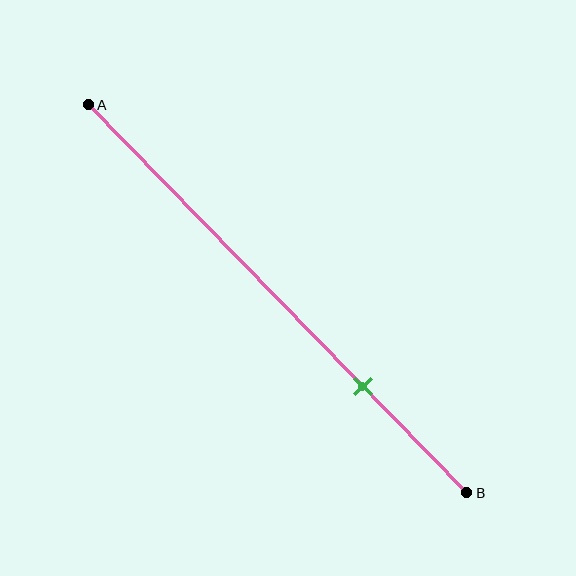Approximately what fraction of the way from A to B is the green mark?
The green mark is approximately 75% of the way from A to B.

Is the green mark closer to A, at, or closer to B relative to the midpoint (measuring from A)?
The green mark is closer to point B than the midpoint of segment AB.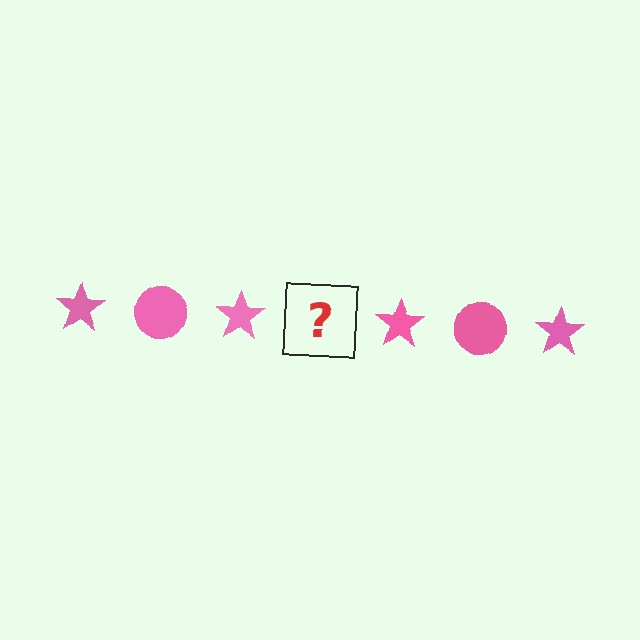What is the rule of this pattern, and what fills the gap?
The rule is that the pattern cycles through star, circle shapes in pink. The gap should be filled with a pink circle.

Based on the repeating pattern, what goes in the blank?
The blank should be a pink circle.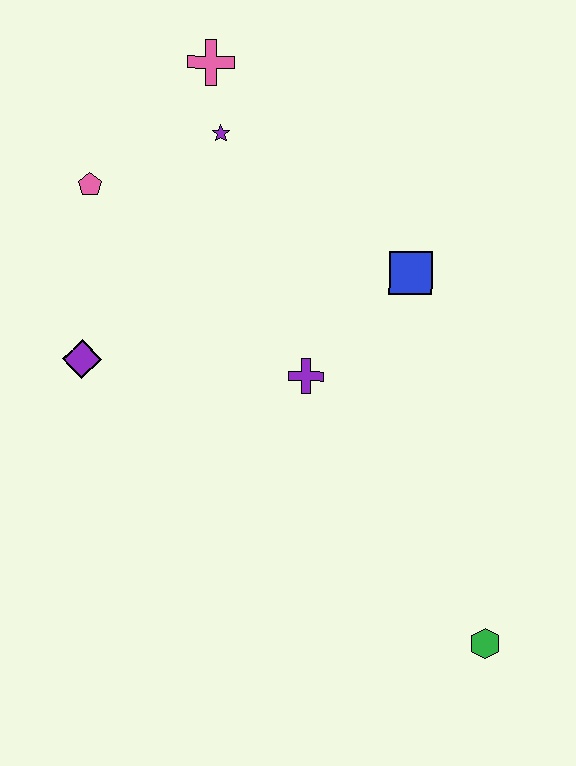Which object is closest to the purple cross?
The blue square is closest to the purple cross.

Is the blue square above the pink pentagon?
No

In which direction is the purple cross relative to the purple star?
The purple cross is below the purple star.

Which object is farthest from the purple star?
The green hexagon is farthest from the purple star.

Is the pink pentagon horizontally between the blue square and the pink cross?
No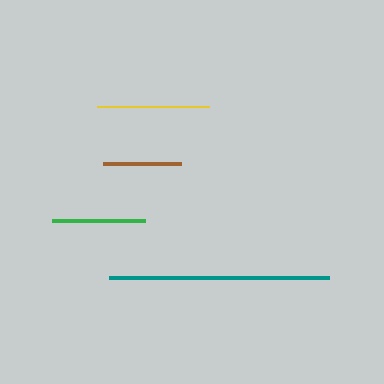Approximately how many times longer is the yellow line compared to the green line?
The yellow line is approximately 1.2 times the length of the green line.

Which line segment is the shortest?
The brown line is the shortest at approximately 78 pixels.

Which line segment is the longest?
The teal line is the longest at approximately 219 pixels.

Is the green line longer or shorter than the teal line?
The teal line is longer than the green line.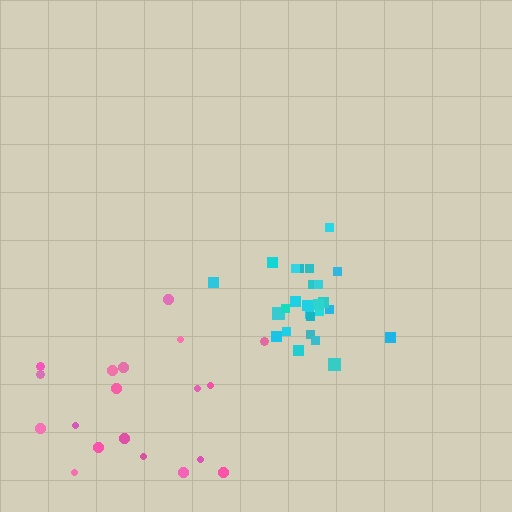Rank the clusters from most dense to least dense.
cyan, pink.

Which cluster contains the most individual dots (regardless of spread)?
Cyan (26).